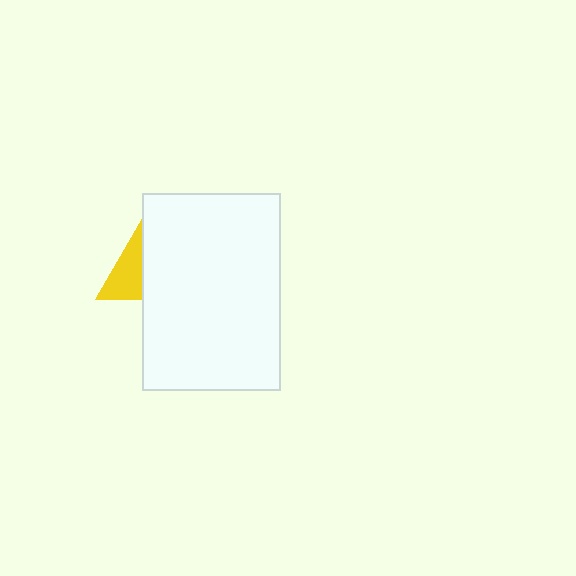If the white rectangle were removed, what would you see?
You would see the complete yellow triangle.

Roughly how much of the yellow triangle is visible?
A small part of it is visible (roughly 41%).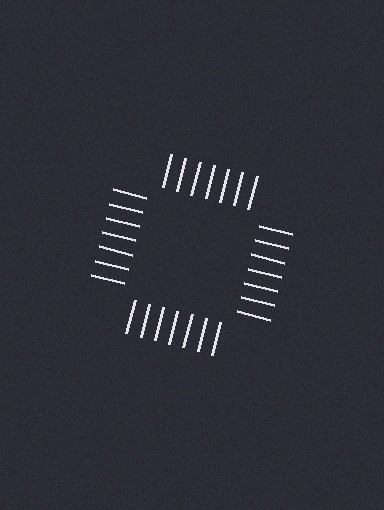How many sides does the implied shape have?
4 sides — the line-ends trace a square.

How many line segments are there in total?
28 — 7 along each of the 4 edges.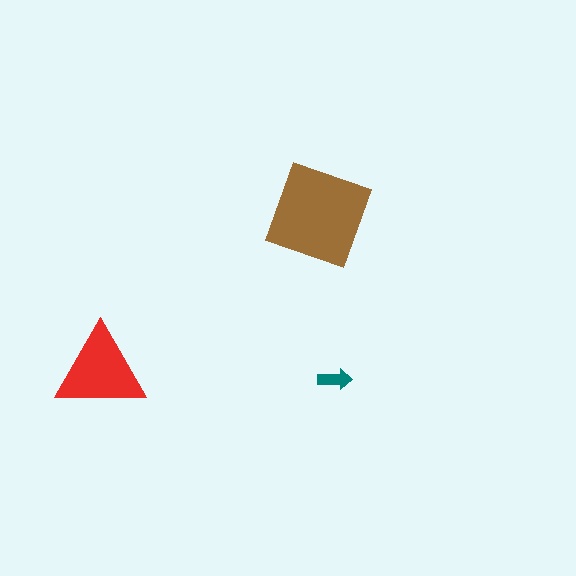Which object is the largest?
The brown diamond.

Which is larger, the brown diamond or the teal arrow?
The brown diamond.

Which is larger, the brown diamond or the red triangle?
The brown diamond.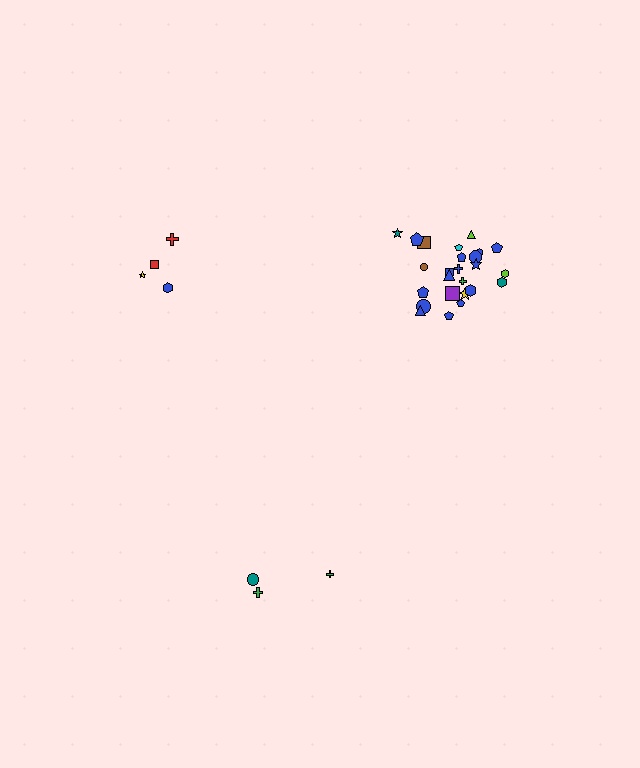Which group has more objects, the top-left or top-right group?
The top-right group.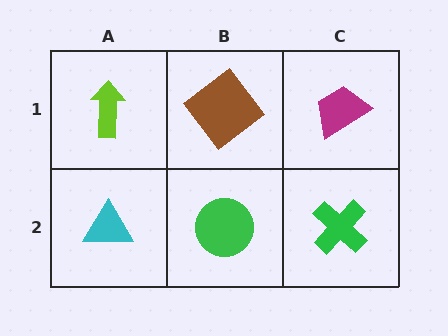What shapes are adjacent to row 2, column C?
A magenta trapezoid (row 1, column C), a green circle (row 2, column B).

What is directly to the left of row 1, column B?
A lime arrow.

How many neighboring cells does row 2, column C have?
2.